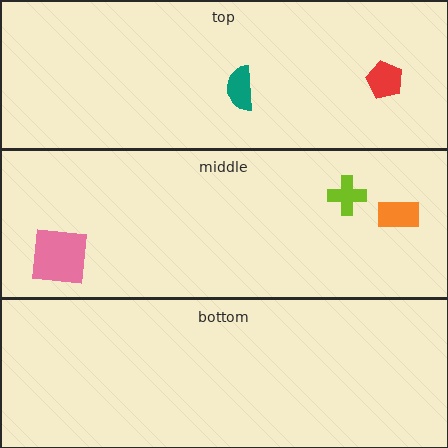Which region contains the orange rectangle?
The middle region.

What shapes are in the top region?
The red pentagon, the teal semicircle.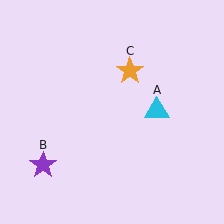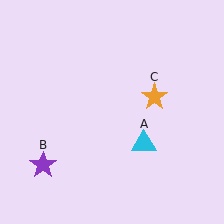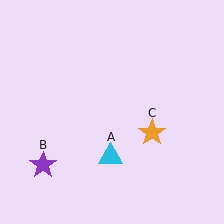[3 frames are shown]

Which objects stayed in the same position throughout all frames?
Purple star (object B) remained stationary.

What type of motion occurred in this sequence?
The cyan triangle (object A), orange star (object C) rotated clockwise around the center of the scene.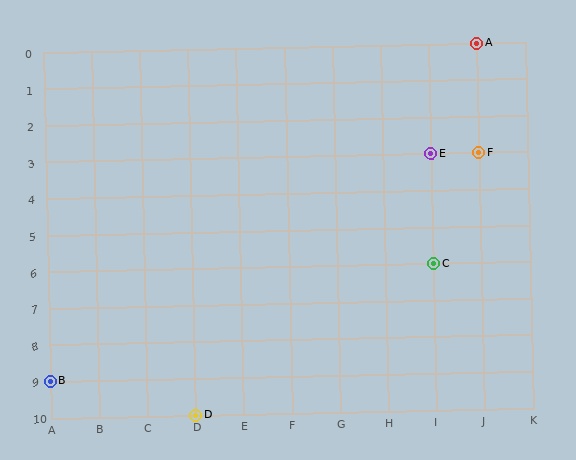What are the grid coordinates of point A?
Point A is at grid coordinates (J, 0).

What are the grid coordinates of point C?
Point C is at grid coordinates (I, 6).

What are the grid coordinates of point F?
Point F is at grid coordinates (J, 3).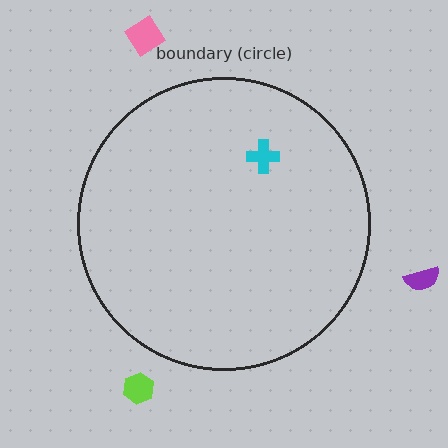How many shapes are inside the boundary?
1 inside, 3 outside.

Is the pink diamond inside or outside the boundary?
Outside.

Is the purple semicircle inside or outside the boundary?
Outside.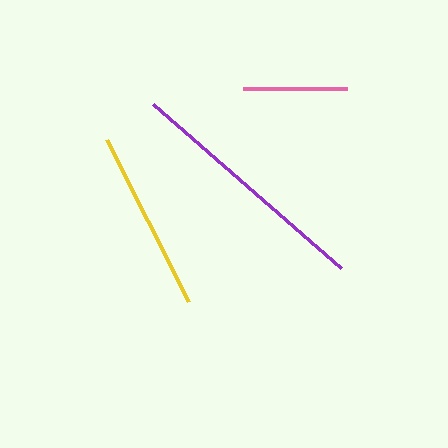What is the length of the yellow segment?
The yellow segment is approximately 182 pixels long.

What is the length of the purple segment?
The purple segment is approximately 249 pixels long.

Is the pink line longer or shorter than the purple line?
The purple line is longer than the pink line.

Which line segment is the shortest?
The pink line is the shortest at approximately 104 pixels.